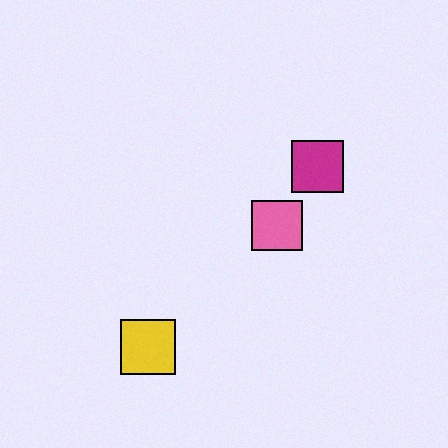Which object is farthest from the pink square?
The yellow square is farthest from the pink square.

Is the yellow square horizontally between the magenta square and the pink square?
No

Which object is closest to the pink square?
The magenta square is closest to the pink square.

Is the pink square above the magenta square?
No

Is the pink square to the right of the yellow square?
Yes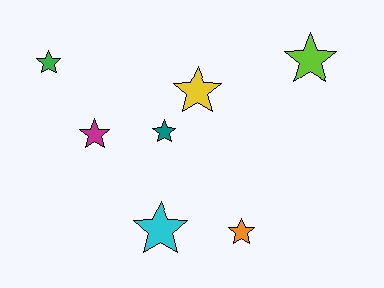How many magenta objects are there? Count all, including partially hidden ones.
There is 1 magenta object.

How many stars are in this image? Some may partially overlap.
There are 7 stars.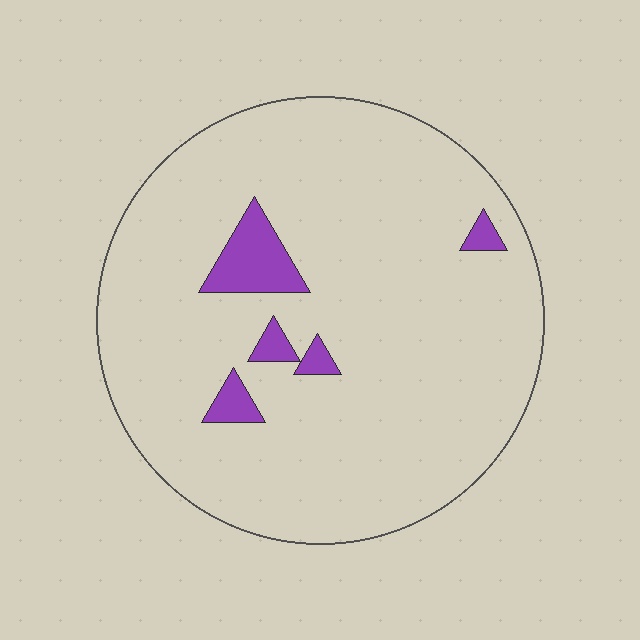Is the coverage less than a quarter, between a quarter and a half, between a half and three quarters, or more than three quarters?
Less than a quarter.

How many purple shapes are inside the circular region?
5.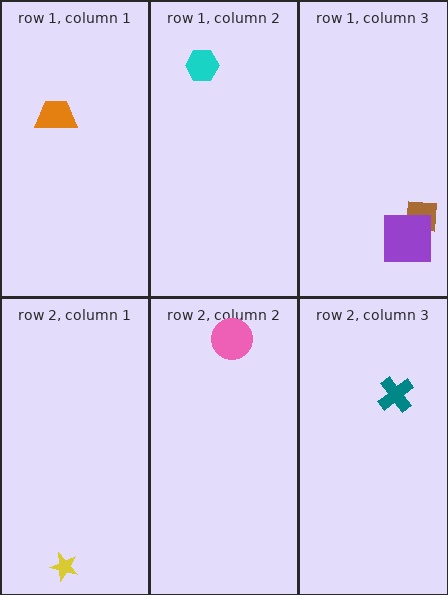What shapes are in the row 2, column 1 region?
The yellow star.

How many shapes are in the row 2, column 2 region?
1.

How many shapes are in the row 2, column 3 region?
1.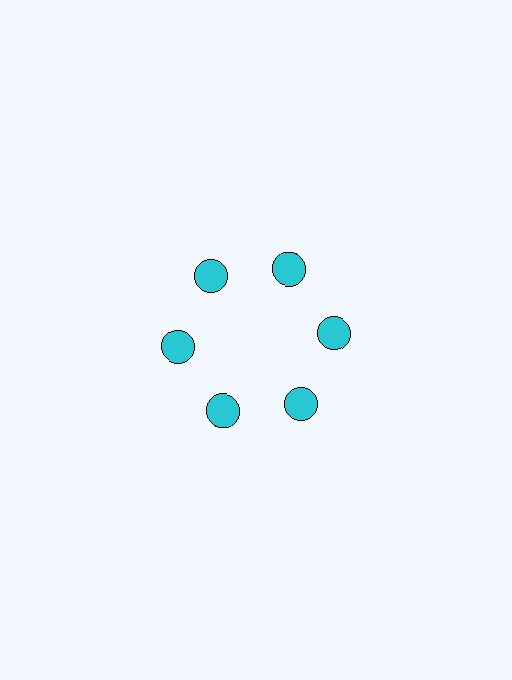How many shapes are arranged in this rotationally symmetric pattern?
There are 6 shapes, arranged in 6 groups of 1.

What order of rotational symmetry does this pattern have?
This pattern has 6-fold rotational symmetry.